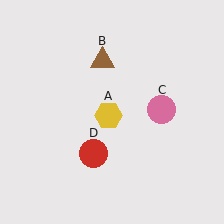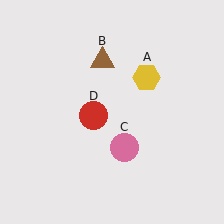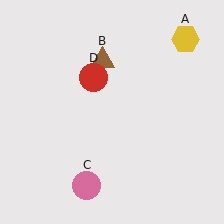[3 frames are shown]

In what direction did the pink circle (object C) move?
The pink circle (object C) moved down and to the left.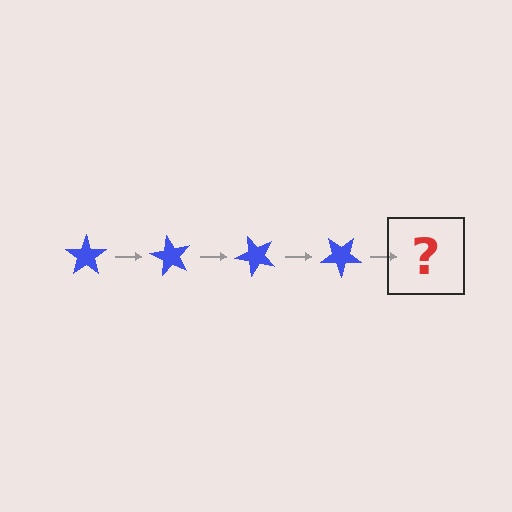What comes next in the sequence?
The next element should be a blue star rotated 240 degrees.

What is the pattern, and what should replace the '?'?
The pattern is that the star rotates 60 degrees each step. The '?' should be a blue star rotated 240 degrees.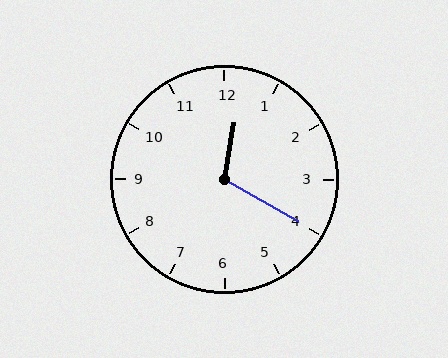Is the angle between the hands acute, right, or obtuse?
It is obtuse.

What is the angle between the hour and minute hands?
Approximately 110 degrees.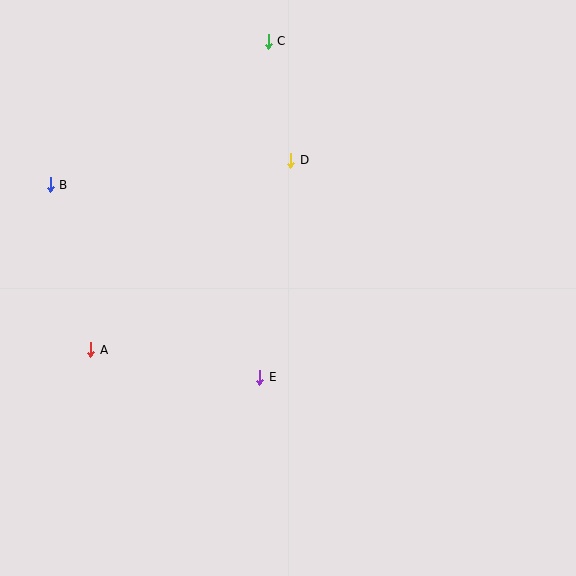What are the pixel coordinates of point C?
Point C is at (268, 41).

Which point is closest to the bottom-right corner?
Point E is closest to the bottom-right corner.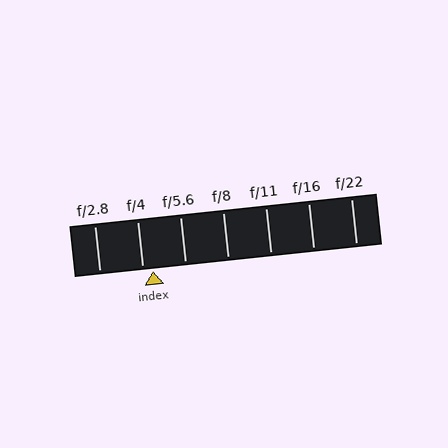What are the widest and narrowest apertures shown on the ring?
The widest aperture shown is f/2.8 and the narrowest is f/22.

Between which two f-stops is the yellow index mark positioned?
The index mark is between f/4 and f/5.6.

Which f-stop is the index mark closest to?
The index mark is closest to f/4.